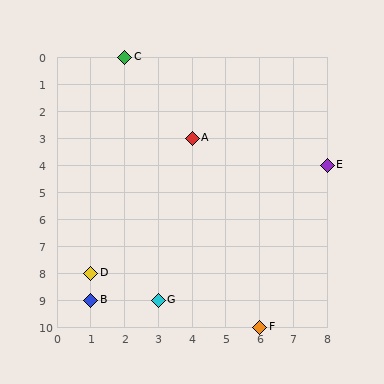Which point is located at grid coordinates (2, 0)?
Point C is at (2, 0).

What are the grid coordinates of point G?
Point G is at grid coordinates (3, 9).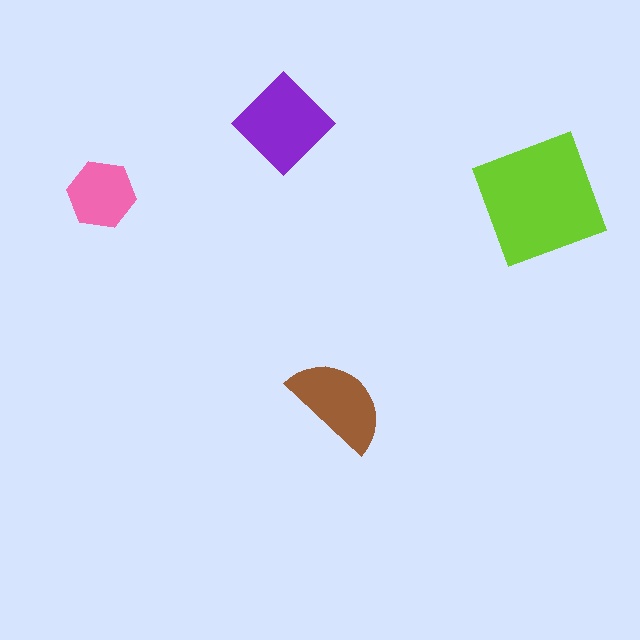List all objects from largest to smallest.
The lime square, the purple diamond, the brown semicircle, the pink hexagon.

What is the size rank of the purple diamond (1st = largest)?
2nd.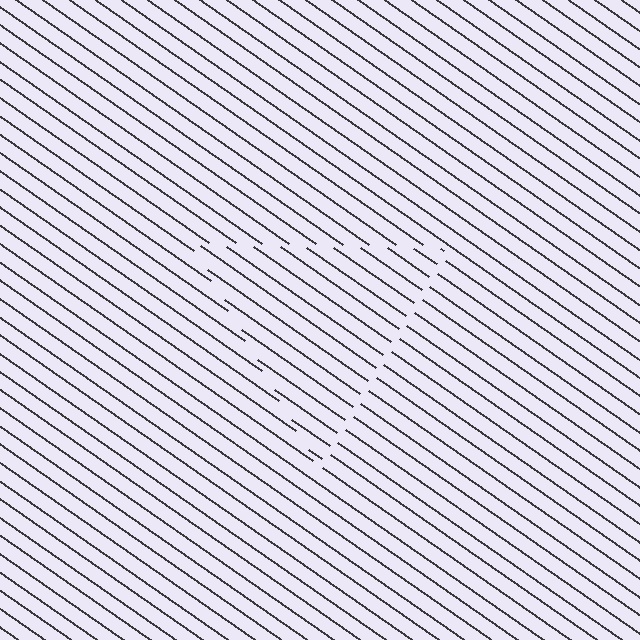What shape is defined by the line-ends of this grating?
An illusory triangle. The interior of the shape contains the same grating, shifted by half a period — the contour is defined by the phase discontinuity where line-ends from the inner and outer gratings abut.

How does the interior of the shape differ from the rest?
The interior of the shape contains the same grating, shifted by half a period — the contour is defined by the phase discontinuity where line-ends from the inner and outer gratings abut.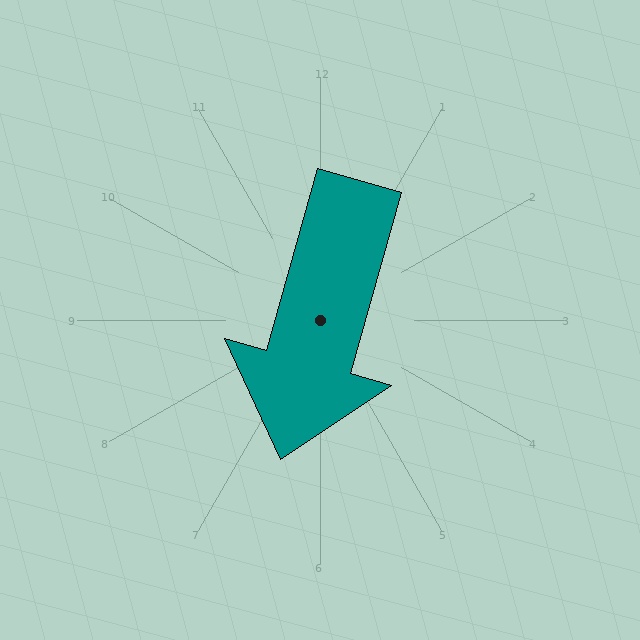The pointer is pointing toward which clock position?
Roughly 7 o'clock.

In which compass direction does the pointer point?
South.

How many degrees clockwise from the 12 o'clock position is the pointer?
Approximately 196 degrees.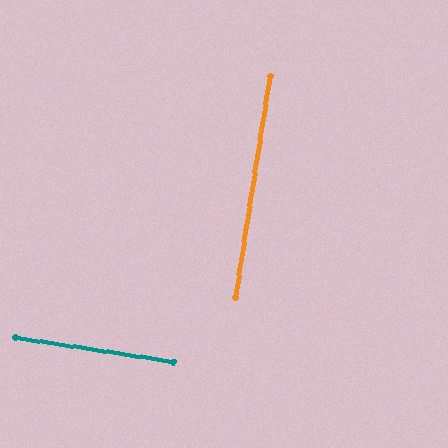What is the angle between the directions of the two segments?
Approximately 90 degrees.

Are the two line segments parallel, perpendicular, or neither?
Perpendicular — they meet at approximately 90°.